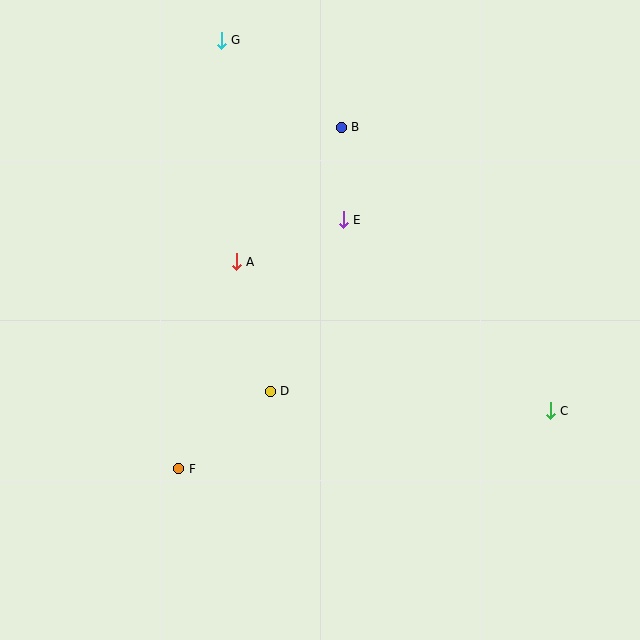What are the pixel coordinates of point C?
Point C is at (550, 411).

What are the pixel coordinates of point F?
Point F is at (179, 469).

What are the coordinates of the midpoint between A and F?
The midpoint between A and F is at (207, 365).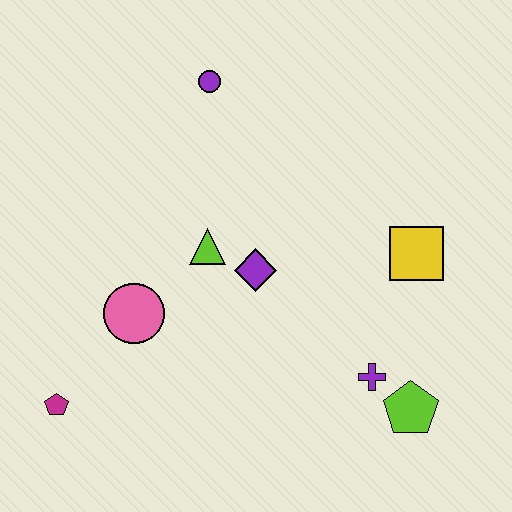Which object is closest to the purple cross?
The lime pentagon is closest to the purple cross.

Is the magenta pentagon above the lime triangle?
No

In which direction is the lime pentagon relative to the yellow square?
The lime pentagon is below the yellow square.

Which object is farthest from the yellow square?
The magenta pentagon is farthest from the yellow square.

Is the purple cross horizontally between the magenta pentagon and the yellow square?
Yes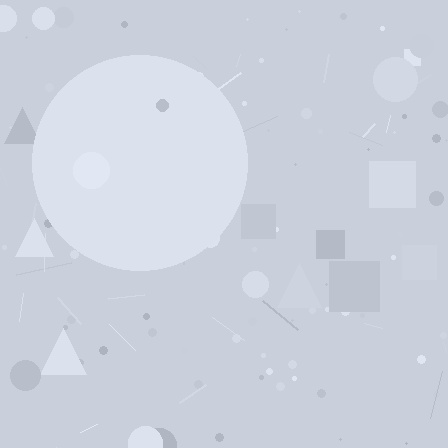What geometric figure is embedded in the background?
A circle is embedded in the background.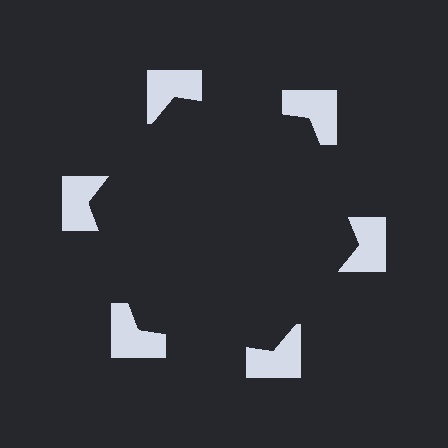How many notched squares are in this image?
There are 6 — one at each vertex of the illusory hexagon.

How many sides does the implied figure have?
6 sides.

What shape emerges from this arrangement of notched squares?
An illusory hexagon — its edges are inferred from the aligned wedge cuts in the notched squares, not physically drawn.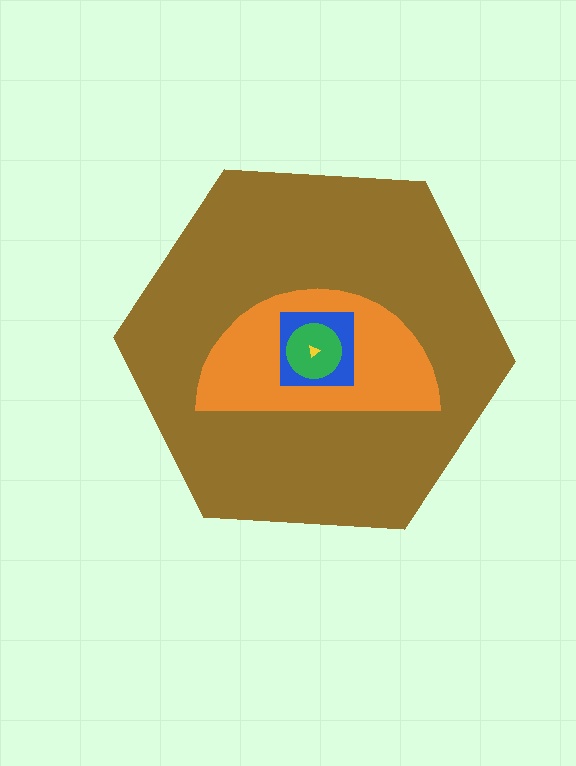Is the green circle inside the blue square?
Yes.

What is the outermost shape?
The brown hexagon.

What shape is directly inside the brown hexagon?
The orange semicircle.